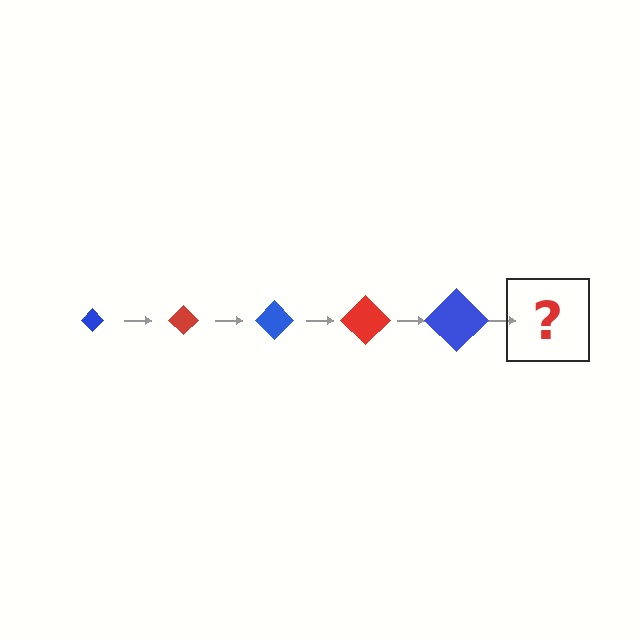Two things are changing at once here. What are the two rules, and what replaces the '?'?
The two rules are that the diamond grows larger each step and the color cycles through blue and red. The '?' should be a red diamond, larger than the previous one.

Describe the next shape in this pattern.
It should be a red diamond, larger than the previous one.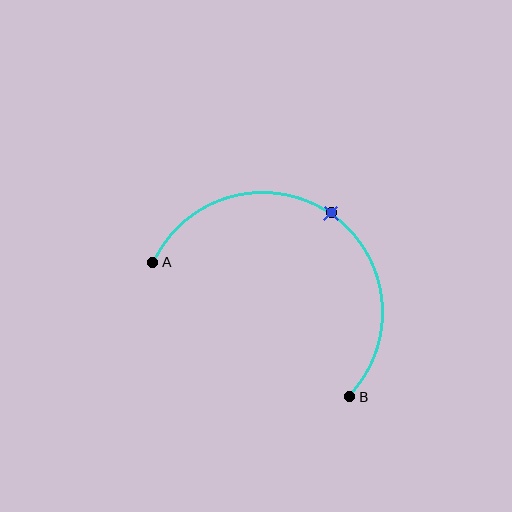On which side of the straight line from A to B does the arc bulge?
The arc bulges above and to the right of the straight line connecting A and B.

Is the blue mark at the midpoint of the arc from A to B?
Yes. The blue mark lies on the arc at equal arc-length from both A and B — it is the arc midpoint.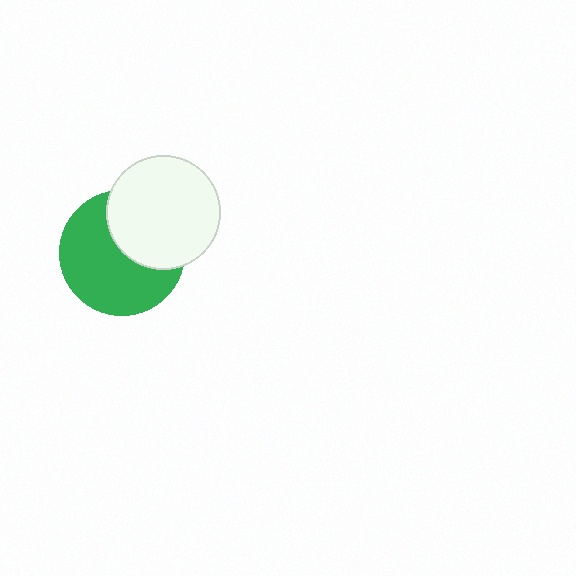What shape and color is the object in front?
The object in front is a white circle.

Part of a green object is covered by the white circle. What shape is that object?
It is a circle.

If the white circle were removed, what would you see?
You would see the complete green circle.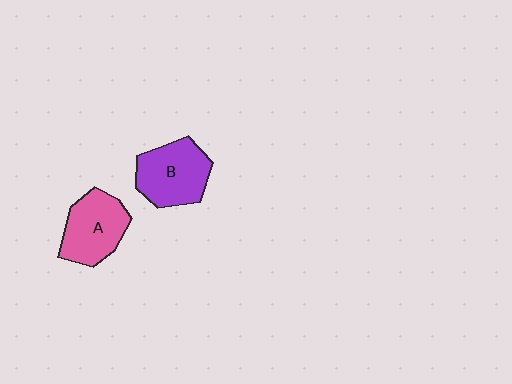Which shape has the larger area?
Shape B (purple).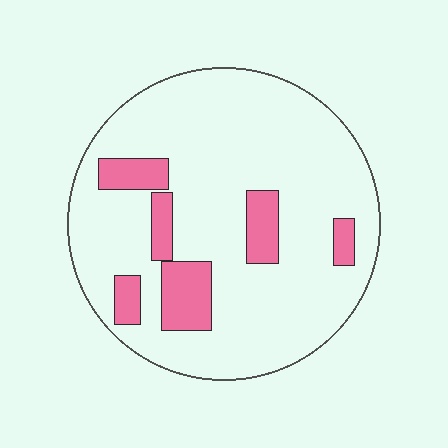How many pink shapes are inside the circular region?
6.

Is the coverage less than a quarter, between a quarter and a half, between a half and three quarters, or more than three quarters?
Less than a quarter.